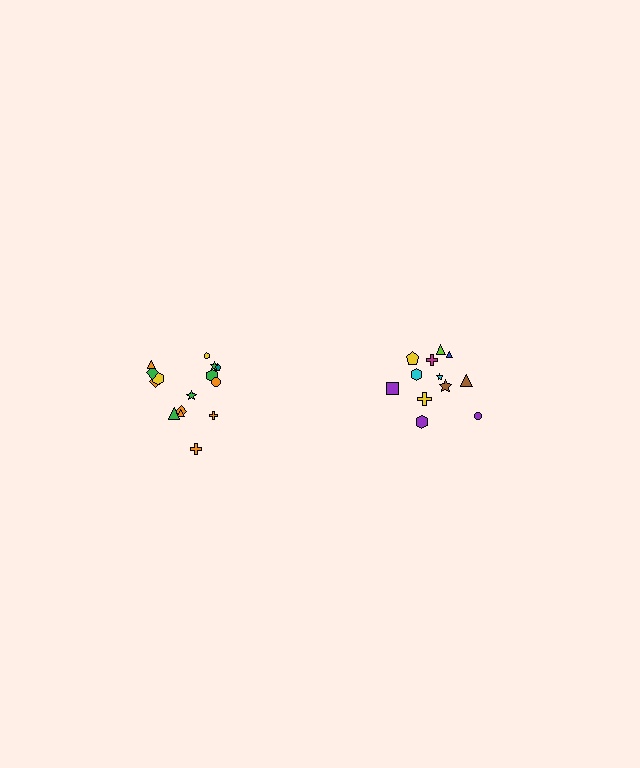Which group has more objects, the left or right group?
The left group.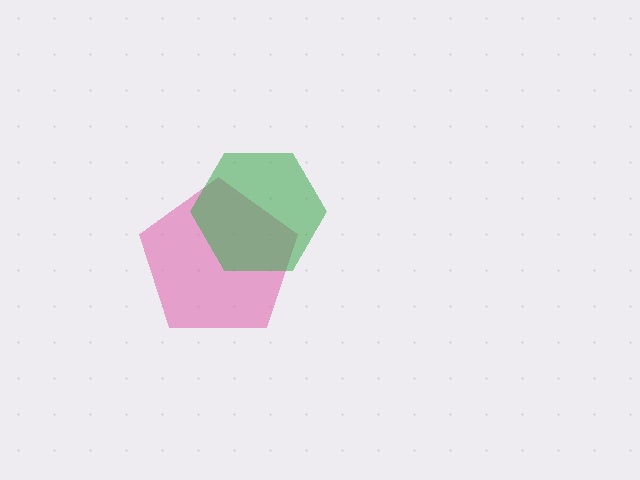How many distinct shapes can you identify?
There are 2 distinct shapes: a pink pentagon, a green hexagon.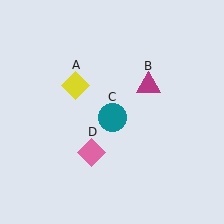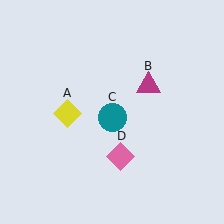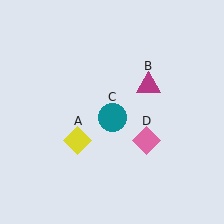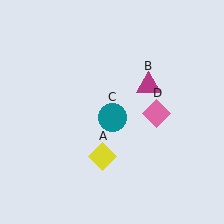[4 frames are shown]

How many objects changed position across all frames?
2 objects changed position: yellow diamond (object A), pink diamond (object D).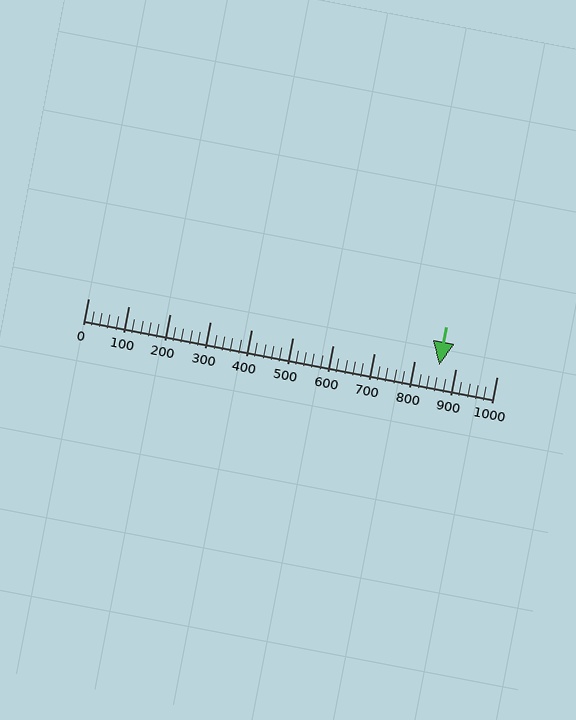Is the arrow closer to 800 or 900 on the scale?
The arrow is closer to 900.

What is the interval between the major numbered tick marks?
The major tick marks are spaced 100 units apart.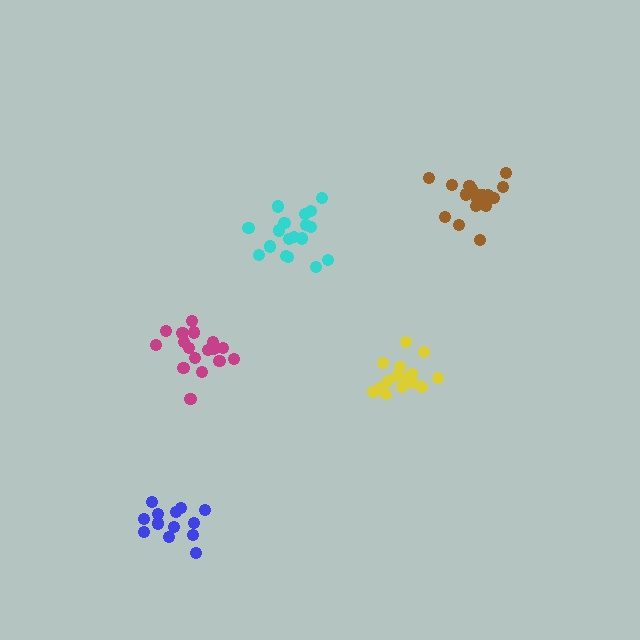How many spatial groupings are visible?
There are 5 spatial groupings.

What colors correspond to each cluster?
The clusters are colored: yellow, magenta, blue, brown, cyan.